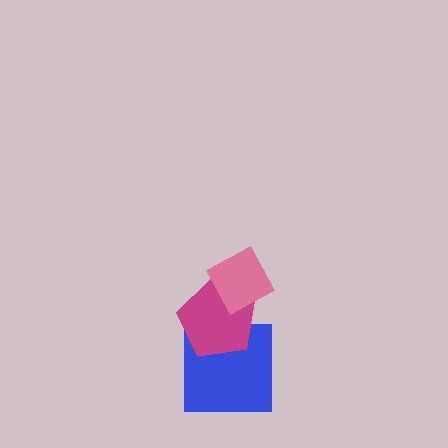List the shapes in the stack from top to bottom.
From top to bottom: the pink diamond, the magenta pentagon, the blue square.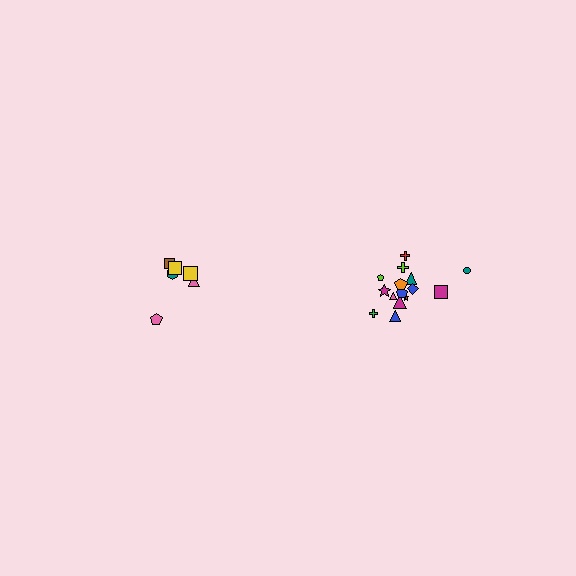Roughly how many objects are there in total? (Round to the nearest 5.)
Roughly 20 objects in total.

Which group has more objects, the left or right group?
The right group.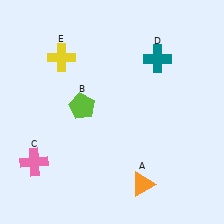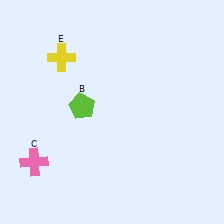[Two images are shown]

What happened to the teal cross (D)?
The teal cross (D) was removed in Image 2. It was in the top-right area of Image 1.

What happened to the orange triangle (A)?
The orange triangle (A) was removed in Image 2. It was in the bottom-right area of Image 1.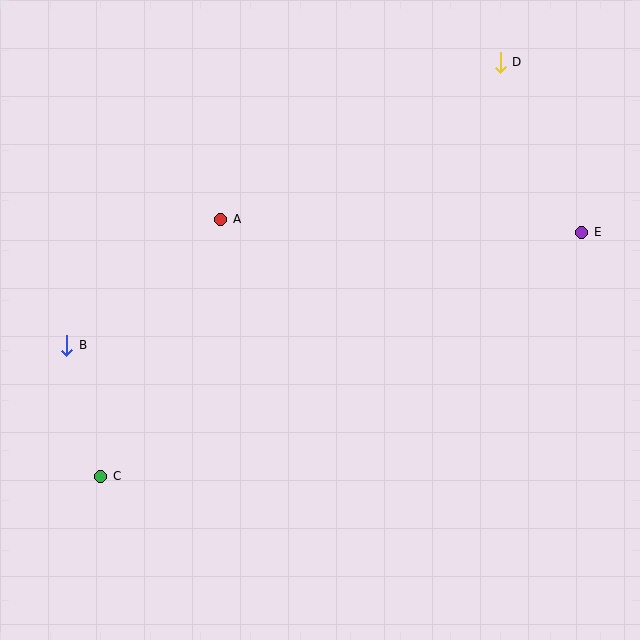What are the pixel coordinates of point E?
Point E is at (582, 232).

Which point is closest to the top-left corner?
Point A is closest to the top-left corner.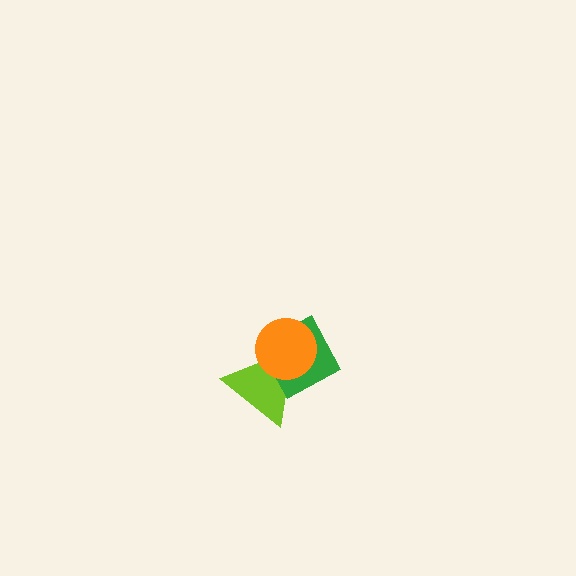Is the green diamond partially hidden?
Yes, it is partially covered by another shape.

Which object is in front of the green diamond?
The orange circle is in front of the green diamond.